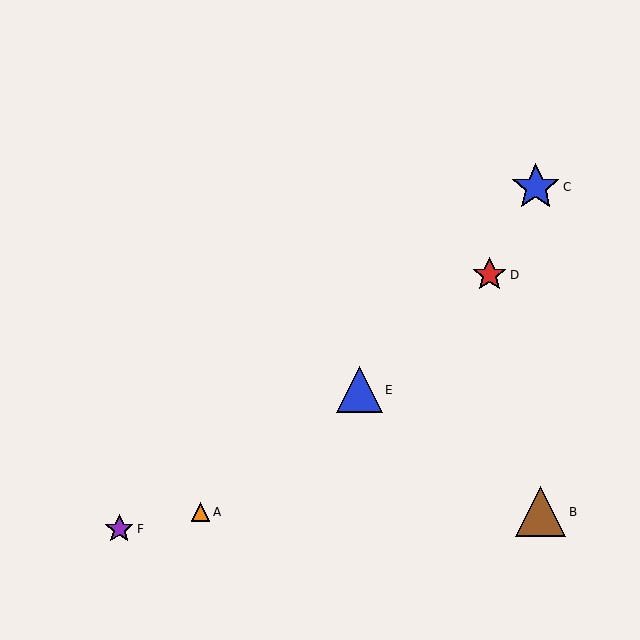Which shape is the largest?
The brown triangle (labeled B) is the largest.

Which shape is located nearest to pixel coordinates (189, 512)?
The orange triangle (labeled A) at (201, 512) is nearest to that location.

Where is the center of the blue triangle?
The center of the blue triangle is at (359, 390).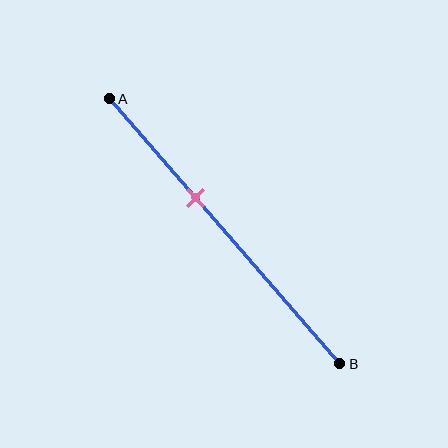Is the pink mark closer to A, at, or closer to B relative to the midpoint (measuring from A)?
The pink mark is closer to point A than the midpoint of segment AB.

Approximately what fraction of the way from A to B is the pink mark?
The pink mark is approximately 35% of the way from A to B.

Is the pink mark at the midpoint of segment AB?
No, the mark is at about 35% from A, not at the 50% midpoint.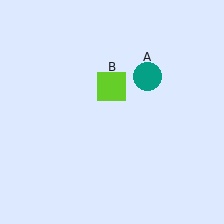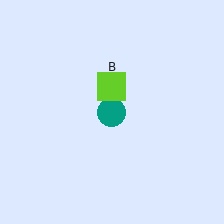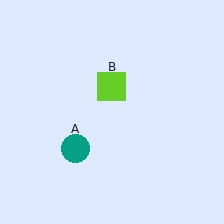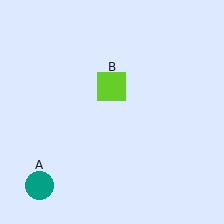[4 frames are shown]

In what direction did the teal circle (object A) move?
The teal circle (object A) moved down and to the left.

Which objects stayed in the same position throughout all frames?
Lime square (object B) remained stationary.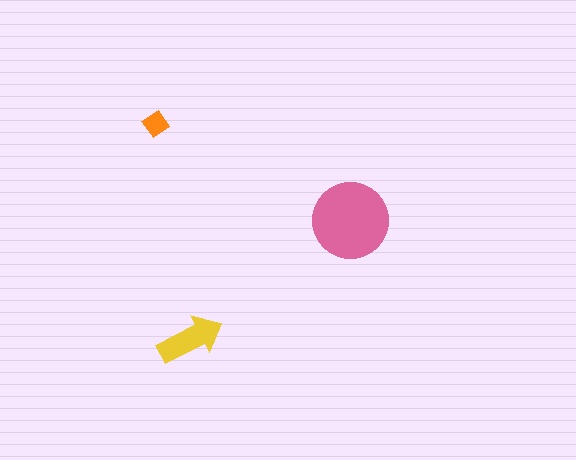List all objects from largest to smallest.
The pink circle, the yellow arrow, the orange diamond.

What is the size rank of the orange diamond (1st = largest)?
3rd.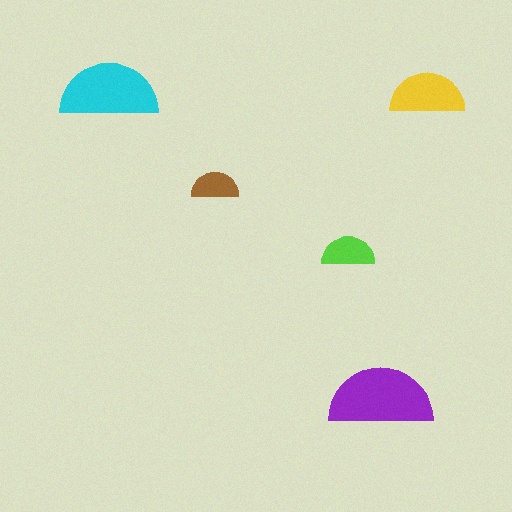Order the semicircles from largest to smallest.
the purple one, the cyan one, the yellow one, the lime one, the brown one.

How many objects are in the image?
There are 5 objects in the image.